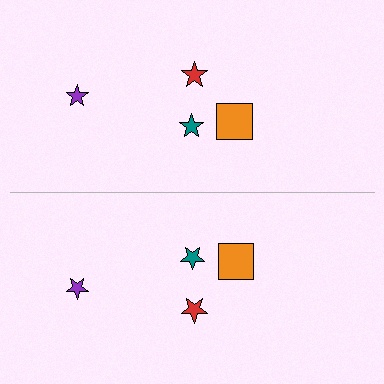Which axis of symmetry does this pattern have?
The pattern has a horizontal axis of symmetry running through the center of the image.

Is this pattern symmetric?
Yes, this pattern has bilateral (reflection) symmetry.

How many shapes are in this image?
There are 8 shapes in this image.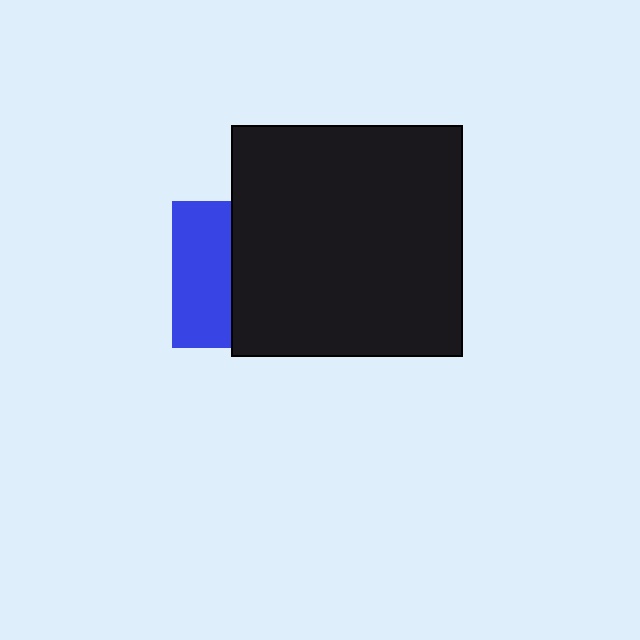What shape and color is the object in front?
The object in front is a black square.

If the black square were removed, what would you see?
You would see the complete blue square.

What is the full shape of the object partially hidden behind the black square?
The partially hidden object is a blue square.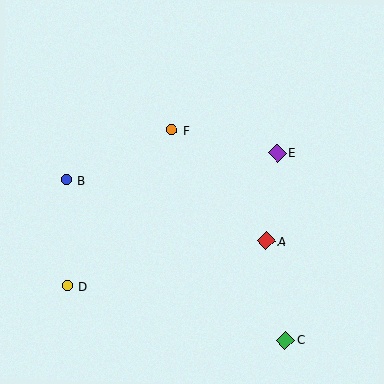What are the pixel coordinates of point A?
Point A is at (266, 241).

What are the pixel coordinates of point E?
Point E is at (278, 153).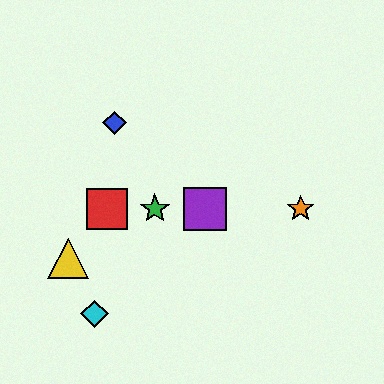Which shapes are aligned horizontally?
The red square, the green star, the purple square, the orange star are aligned horizontally.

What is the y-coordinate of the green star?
The green star is at y≈209.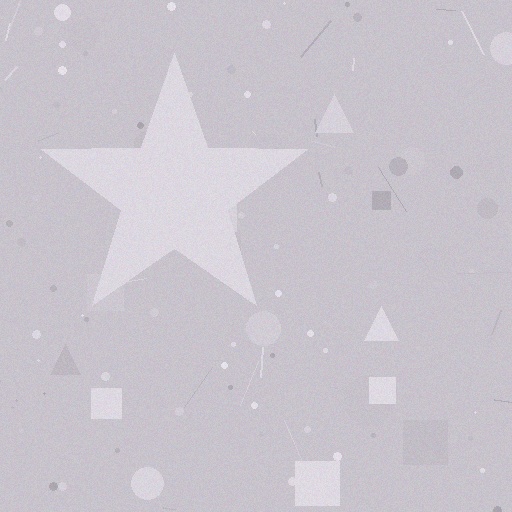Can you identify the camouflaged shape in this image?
The camouflaged shape is a star.